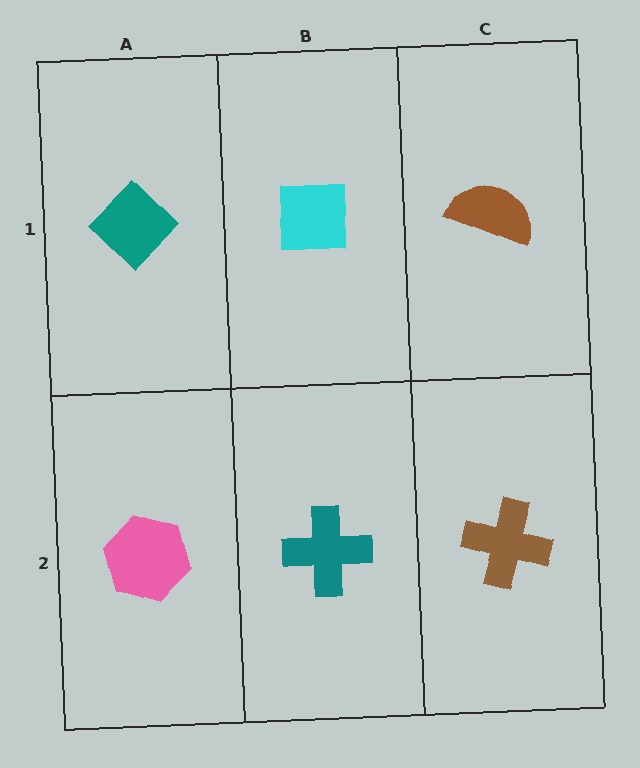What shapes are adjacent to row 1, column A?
A pink hexagon (row 2, column A), a cyan square (row 1, column B).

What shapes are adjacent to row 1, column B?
A teal cross (row 2, column B), a teal diamond (row 1, column A), a brown semicircle (row 1, column C).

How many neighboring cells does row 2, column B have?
3.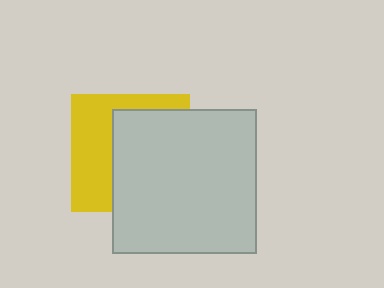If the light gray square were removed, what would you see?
You would see the complete yellow square.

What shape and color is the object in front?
The object in front is a light gray square.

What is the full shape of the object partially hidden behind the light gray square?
The partially hidden object is a yellow square.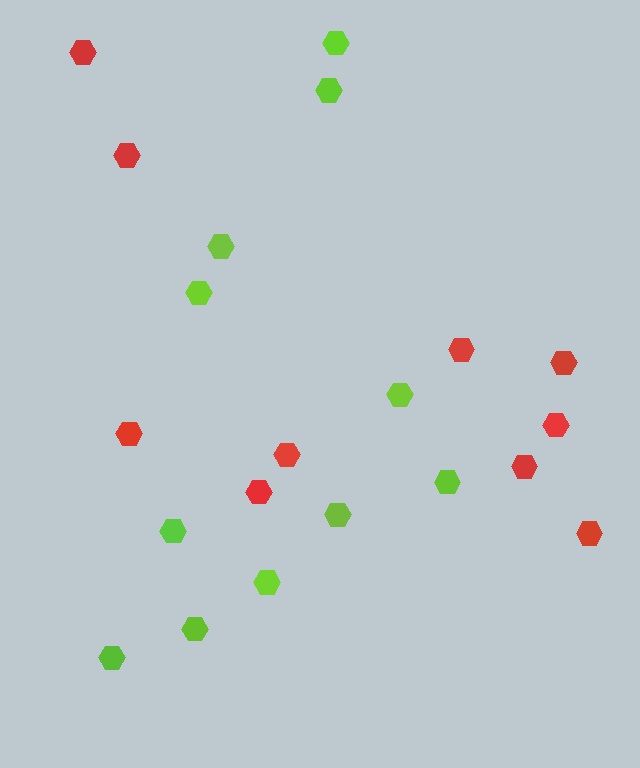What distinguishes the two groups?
There are 2 groups: one group of red hexagons (10) and one group of lime hexagons (11).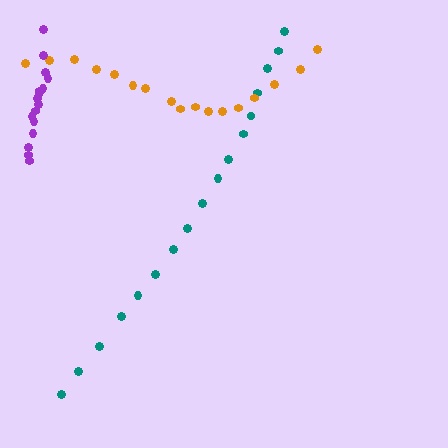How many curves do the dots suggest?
There are 3 distinct paths.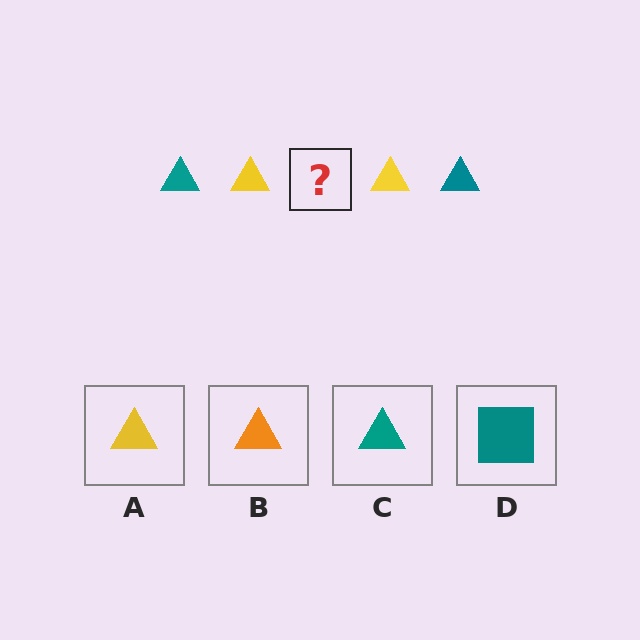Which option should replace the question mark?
Option C.